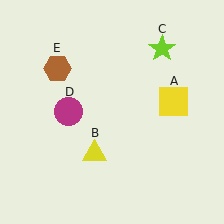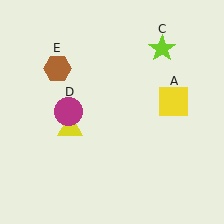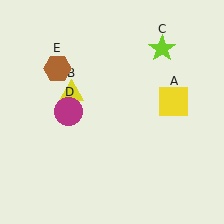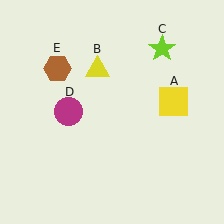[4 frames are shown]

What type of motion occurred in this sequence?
The yellow triangle (object B) rotated clockwise around the center of the scene.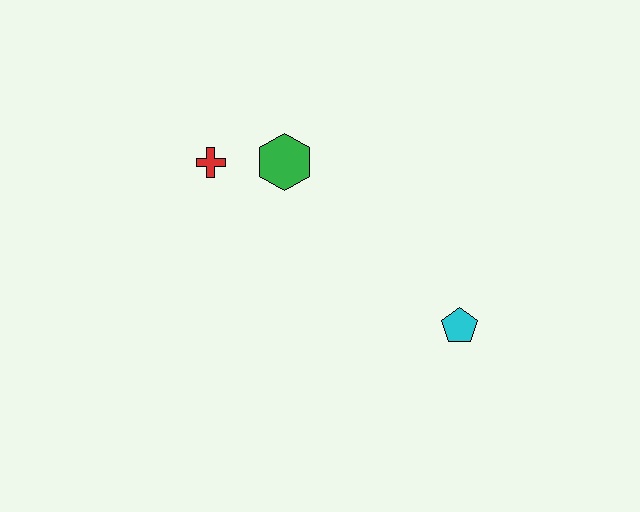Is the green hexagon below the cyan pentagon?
No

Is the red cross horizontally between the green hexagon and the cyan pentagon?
No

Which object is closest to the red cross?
The green hexagon is closest to the red cross.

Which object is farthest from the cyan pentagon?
The red cross is farthest from the cyan pentagon.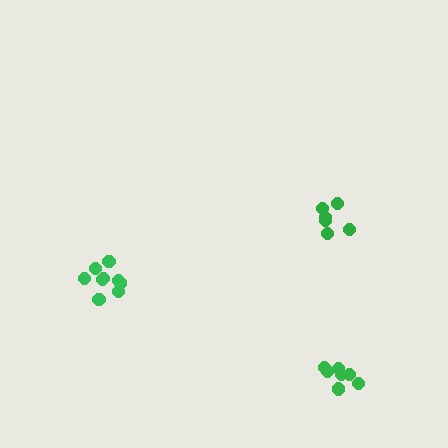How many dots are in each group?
Group 1: 9 dots, Group 2: 6 dots, Group 3: 7 dots (22 total).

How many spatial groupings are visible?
There are 3 spatial groupings.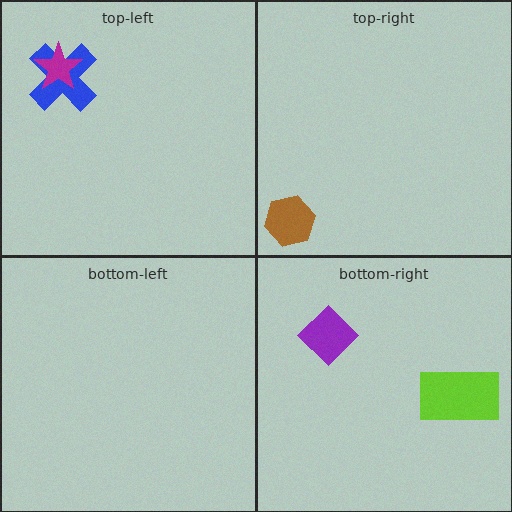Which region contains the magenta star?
The top-left region.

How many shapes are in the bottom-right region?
2.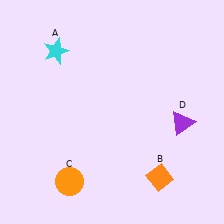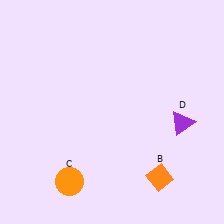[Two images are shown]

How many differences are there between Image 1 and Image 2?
There is 1 difference between the two images.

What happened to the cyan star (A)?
The cyan star (A) was removed in Image 2. It was in the top-left area of Image 1.